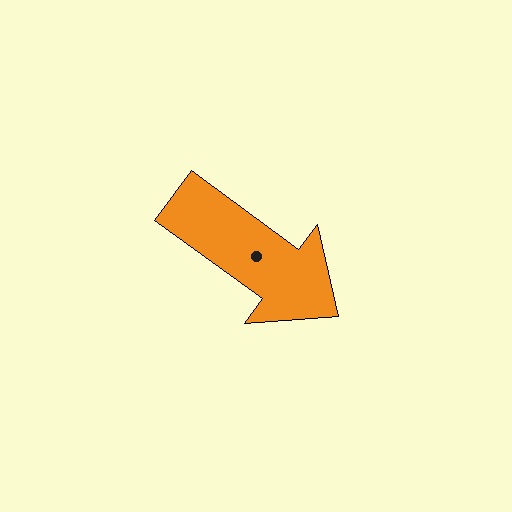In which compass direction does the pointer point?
Southeast.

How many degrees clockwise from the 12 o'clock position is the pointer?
Approximately 126 degrees.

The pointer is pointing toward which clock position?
Roughly 4 o'clock.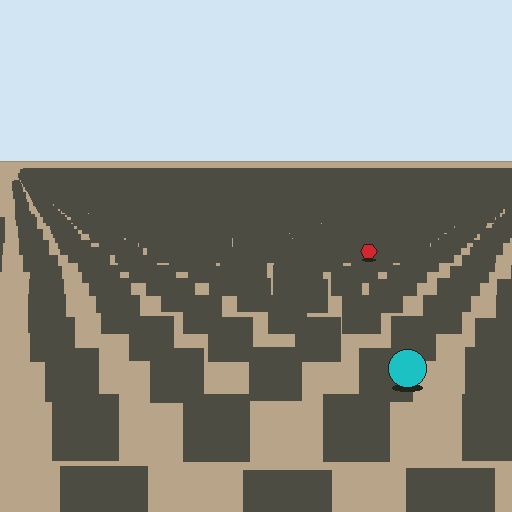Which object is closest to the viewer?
The cyan circle is closest. The texture marks near it are larger and more spread out.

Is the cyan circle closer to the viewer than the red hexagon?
Yes. The cyan circle is closer — you can tell from the texture gradient: the ground texture is coarser near it.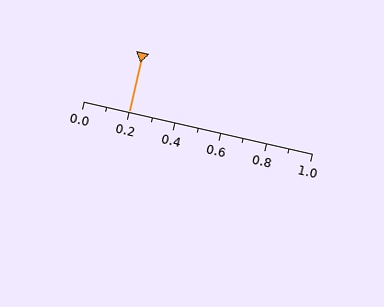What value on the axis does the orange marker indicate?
The marker indicates approximately 0.2.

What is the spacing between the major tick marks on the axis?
The major ticks are spaced 0.2 apart.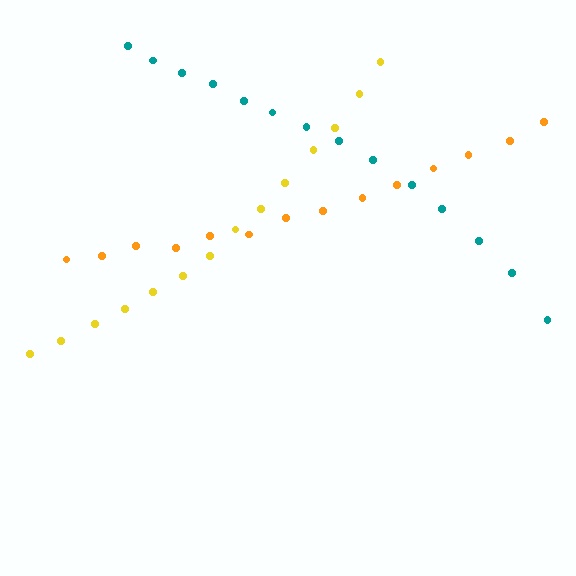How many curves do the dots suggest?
There are 3 distinct paths.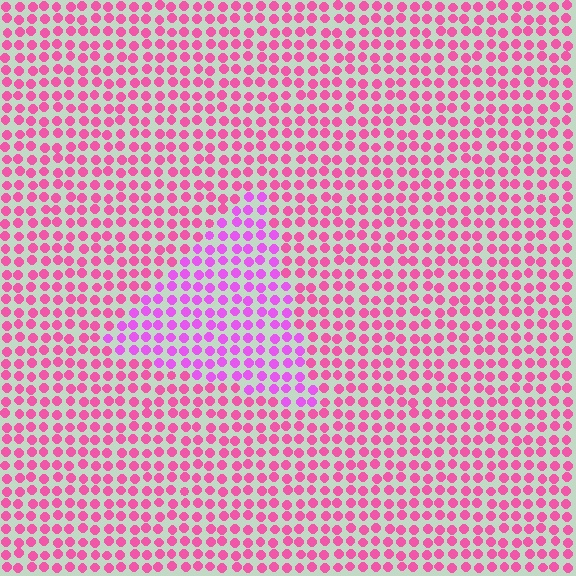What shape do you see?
I see a triangle.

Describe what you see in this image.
The image is filled with small pink elements in a uniform arrangement. A triangle-shaped region is visible where the elements are tinted to a slightly different hue, forming a subtle color boundary.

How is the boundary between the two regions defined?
The boundary is defined purely by a slight shift in hue (about 32 degrees). Spacing, size, and orientation are identical on both sides.